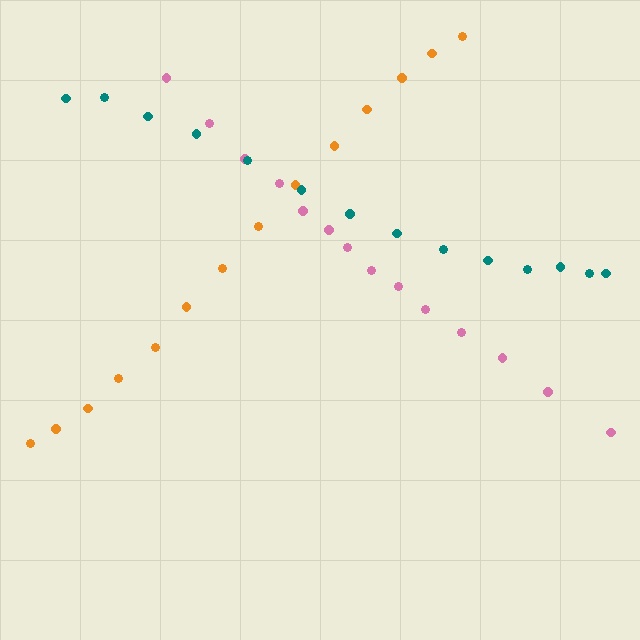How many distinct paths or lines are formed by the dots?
There are 3 distinct paths.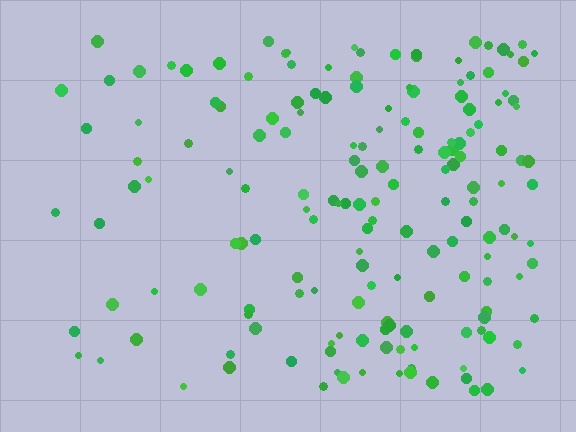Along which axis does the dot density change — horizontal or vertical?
Horizontal.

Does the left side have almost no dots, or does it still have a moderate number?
Still a moderate number, just noticeably fewer than the right.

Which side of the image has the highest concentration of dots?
The right.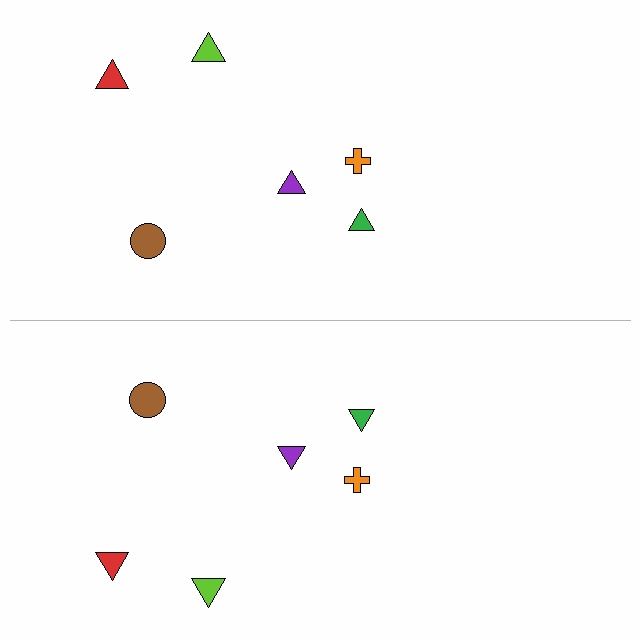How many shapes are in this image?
There are 12 shapes in this image.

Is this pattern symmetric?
Yes, this pattern has bilateral (reflection) symmetry.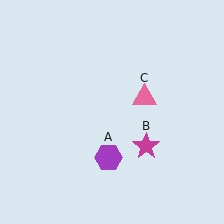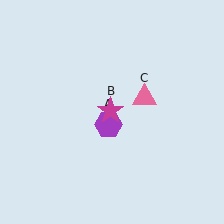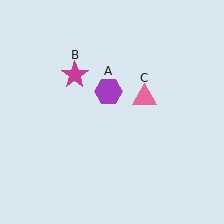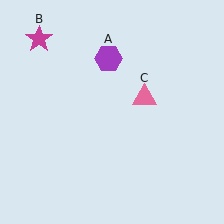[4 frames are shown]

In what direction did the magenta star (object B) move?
The magenta star (object B) moved up and to the left.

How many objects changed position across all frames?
2 objects changed position: purple hexagon (object A), magenta star (object B).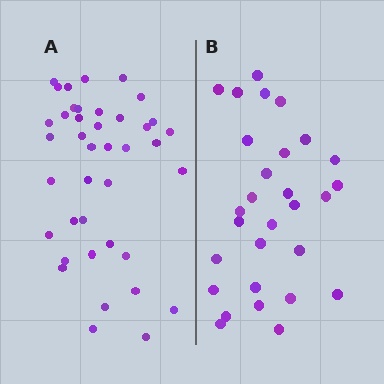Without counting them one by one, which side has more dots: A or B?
Region A (the left region) has more dots.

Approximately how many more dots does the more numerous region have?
Region A has roughly 12 or so more dots than region B.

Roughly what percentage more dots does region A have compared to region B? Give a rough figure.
About 40% more.